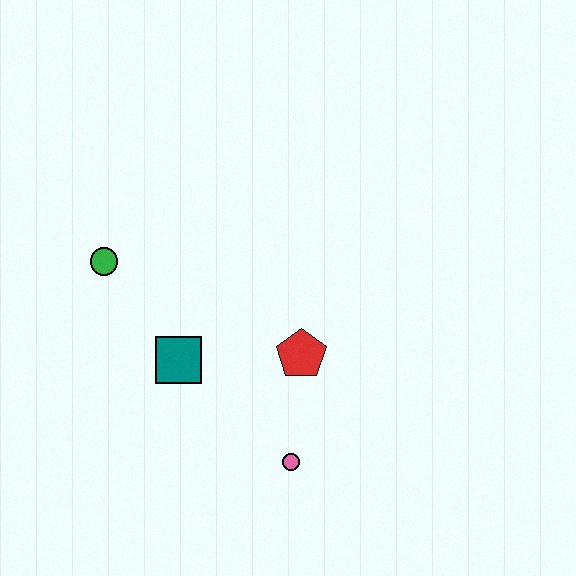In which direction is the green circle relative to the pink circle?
The green circle is above the pink circle.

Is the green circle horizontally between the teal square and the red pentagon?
No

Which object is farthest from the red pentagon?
The green circle is farthest from the red pentagon.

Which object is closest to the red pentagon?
The pink circle is closest to the red pentagon.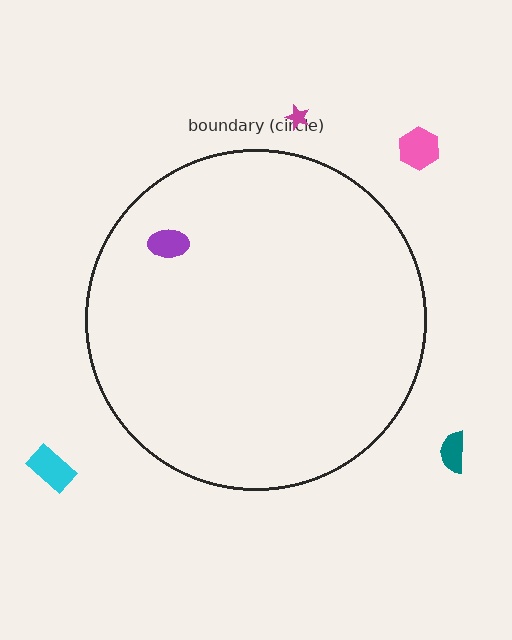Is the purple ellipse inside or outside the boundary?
Inside.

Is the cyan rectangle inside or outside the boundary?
Outside.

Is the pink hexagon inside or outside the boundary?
Outside.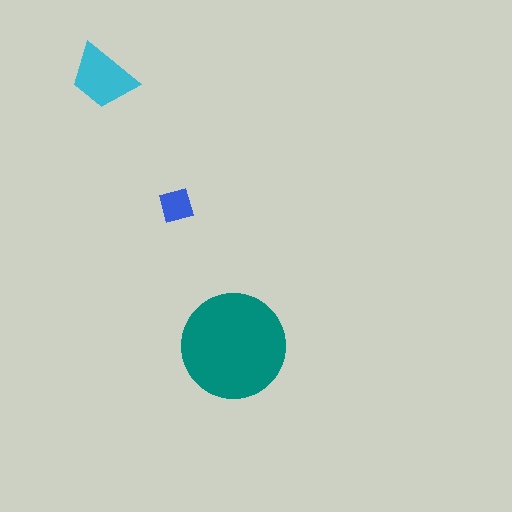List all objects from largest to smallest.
The teal circle, the cyan trapezoid, the blue diamond.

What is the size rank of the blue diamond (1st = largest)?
3rd.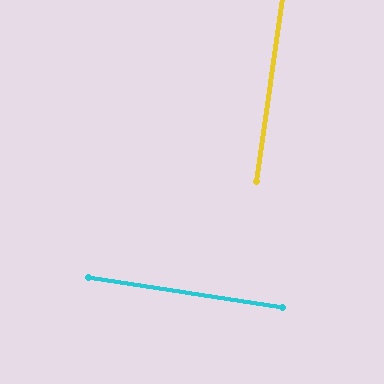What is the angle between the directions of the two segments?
Approximately 89 degrees.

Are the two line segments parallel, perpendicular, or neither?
Perpendicular — they meet at approximately 89°.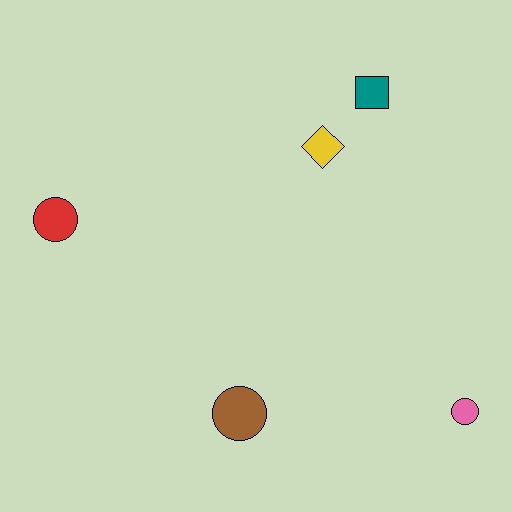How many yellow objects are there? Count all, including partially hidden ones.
There is 1 yellow object.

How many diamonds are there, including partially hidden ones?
There is 1 diamond.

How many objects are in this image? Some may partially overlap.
There are 5 objects.